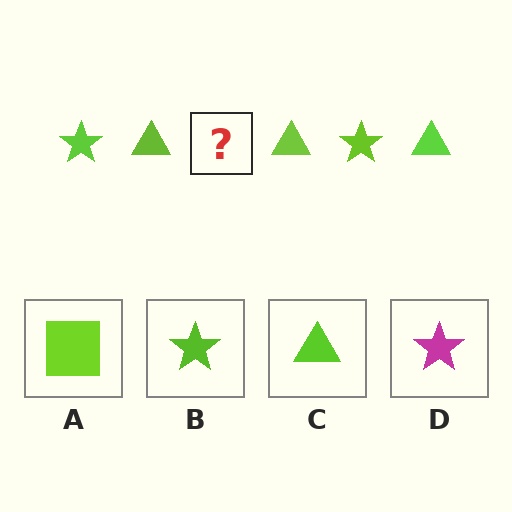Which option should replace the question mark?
Option B.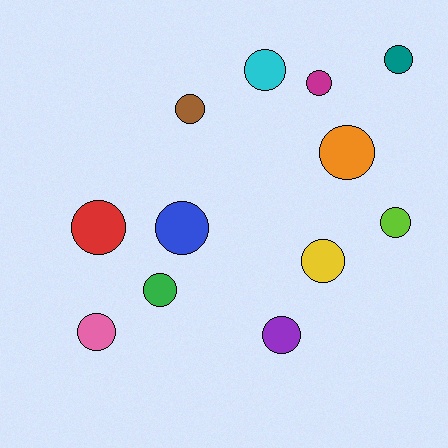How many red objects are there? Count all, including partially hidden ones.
There is 1 red object.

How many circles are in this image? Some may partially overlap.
There are 12 circles.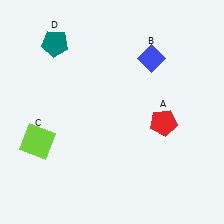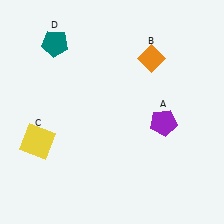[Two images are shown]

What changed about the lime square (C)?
In Image 1, C is lime. In Image 2, it changed to yellow.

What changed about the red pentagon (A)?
In Image 1, A is red. In Image 2, it changed to purple.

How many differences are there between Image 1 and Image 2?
There are 3 differences between the two images.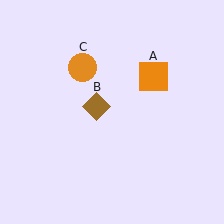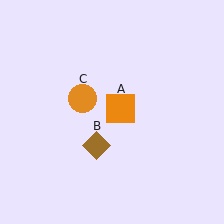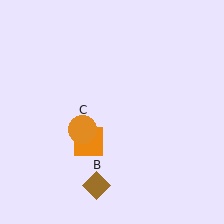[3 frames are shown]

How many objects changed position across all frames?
3 objects changed position: orange square (object A), brown diamond (object B), orange circle (object C).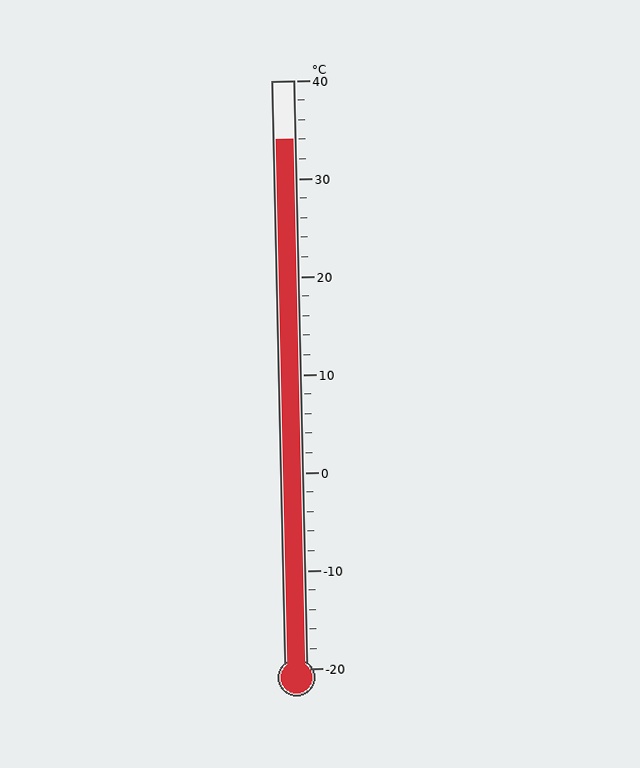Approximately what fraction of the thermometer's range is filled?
The thermometer is filled to approximately 90% of its range.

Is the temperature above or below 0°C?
The temperature is above 0°C.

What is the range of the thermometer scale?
The thermometer scale ranges from -20°C to 40°C.